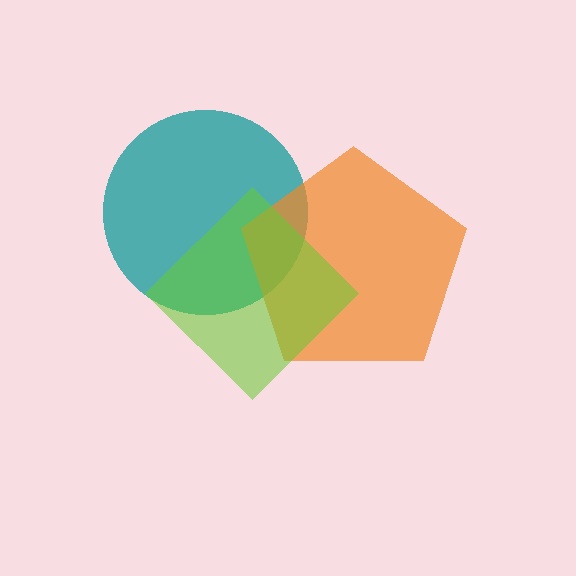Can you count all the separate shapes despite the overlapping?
Yes, there are 3 separate shapes.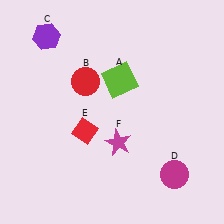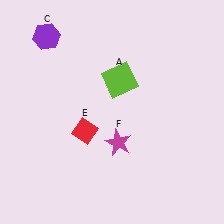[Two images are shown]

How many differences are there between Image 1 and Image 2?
There are 2 differences between the two images.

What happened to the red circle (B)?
The red circle (B) was removed in Image 2. It was in the top-left area of Image 1.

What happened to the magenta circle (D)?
The magenta circle (D) was removed in Image 2. It was in the bottom-right area of Image 1.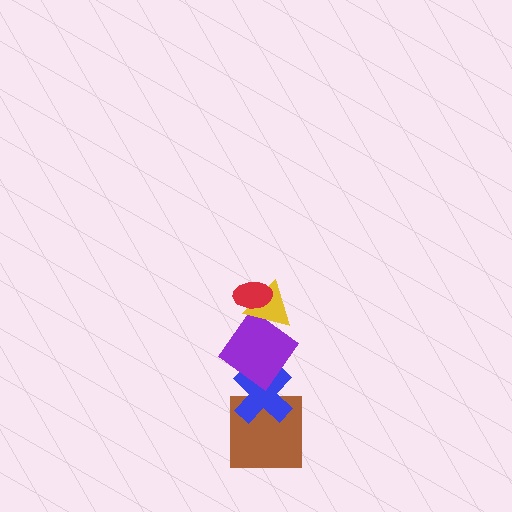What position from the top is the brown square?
The brown square is 5th from the top.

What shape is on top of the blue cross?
The purple diamond is on top of the blue cross.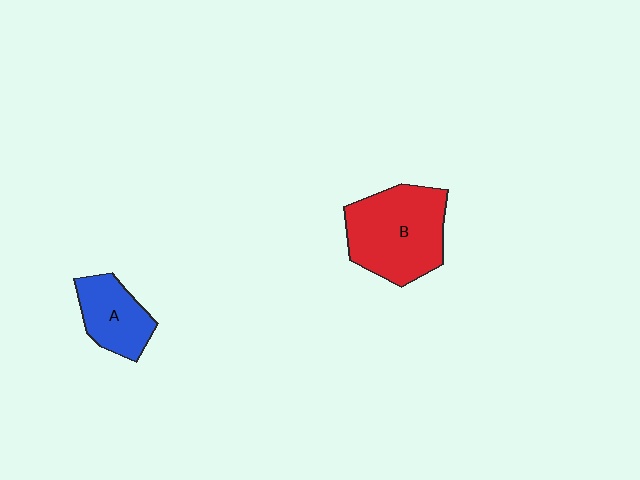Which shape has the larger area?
Shape B (red).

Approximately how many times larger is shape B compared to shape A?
Approximately 1.8 times.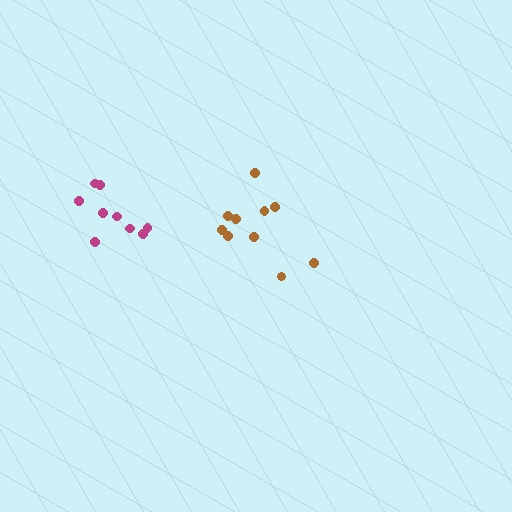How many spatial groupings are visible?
There are 2 spatial groupings.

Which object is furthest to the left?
The magenta cluster is leftmost.